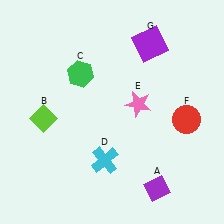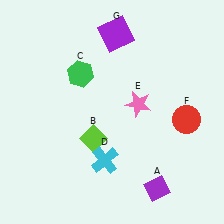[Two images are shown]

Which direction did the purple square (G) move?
The purple square (G) moved left.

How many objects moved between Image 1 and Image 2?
2 objects moved between the two images.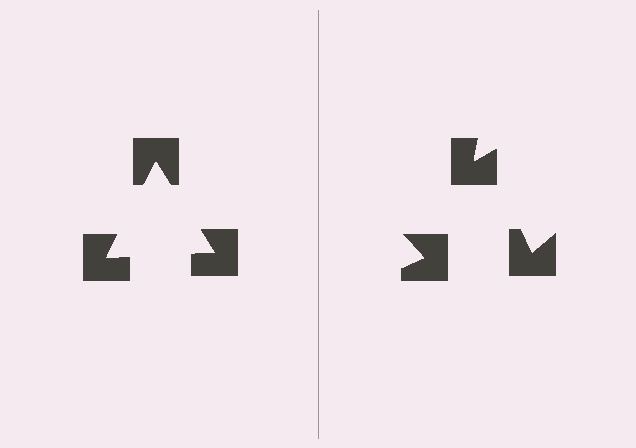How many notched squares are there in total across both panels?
6 — 3 on each side.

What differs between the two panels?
The notched squares are positioned identically on both sides; only the wedge orientations differ. On the left they align to a triangle; on the right they are misaligned.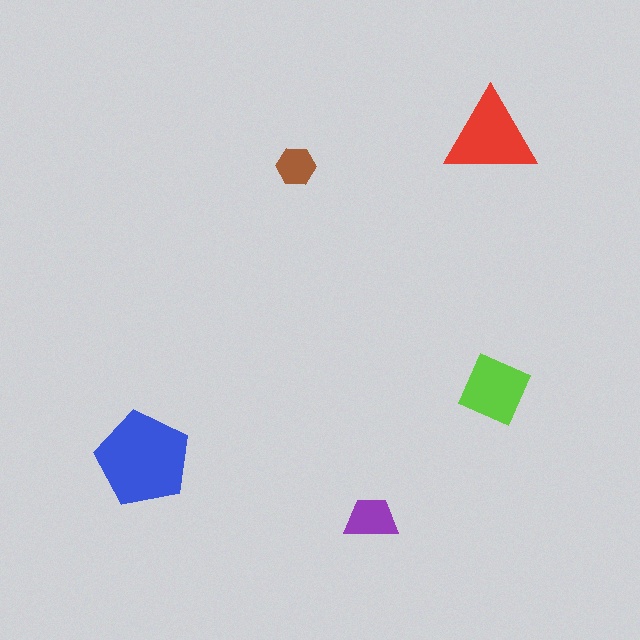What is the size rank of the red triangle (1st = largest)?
2nd.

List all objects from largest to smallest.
The blue pentagon, the red triangle, the lime diamond, the purple trapezoid, the brown hexagon.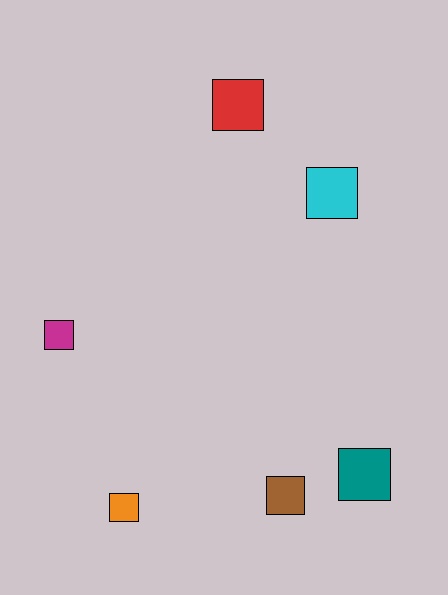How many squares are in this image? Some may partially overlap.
There are 6 squares.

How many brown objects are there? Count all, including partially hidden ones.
There is 1 brown object.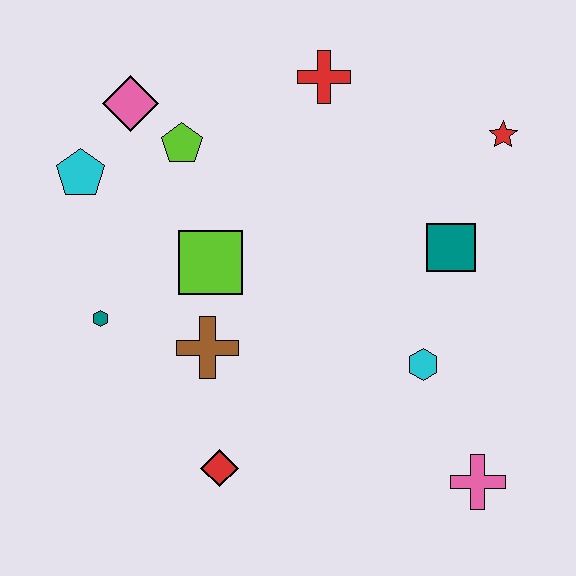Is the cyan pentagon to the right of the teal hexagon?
No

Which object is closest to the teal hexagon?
The brown cross is closest to the teal hexagon.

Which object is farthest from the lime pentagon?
The pink cross is farthest from the lime pentagon.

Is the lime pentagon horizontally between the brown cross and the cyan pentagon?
Yes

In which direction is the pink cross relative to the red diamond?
The pink cross is to the right of the red diamond.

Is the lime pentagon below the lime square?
No